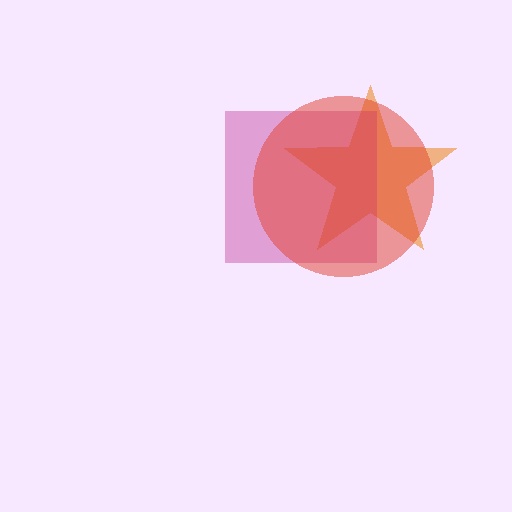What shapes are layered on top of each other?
The layered shapes are: an orange star, a magenta square, a red circle.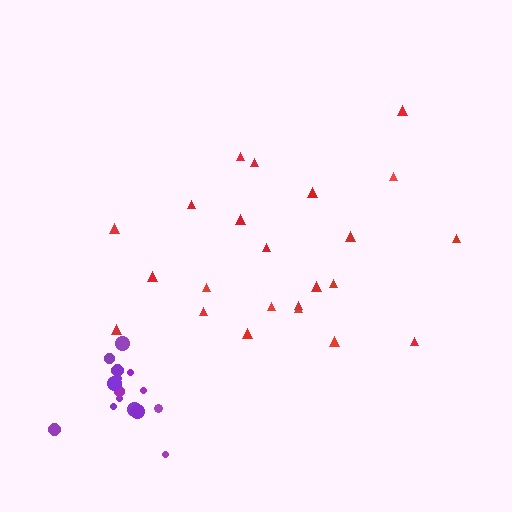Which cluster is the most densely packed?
Purple.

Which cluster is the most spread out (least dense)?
Red.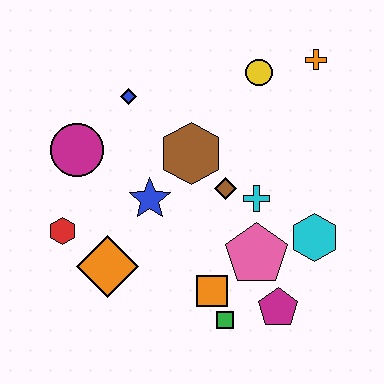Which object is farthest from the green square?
The orange cross is farthest from the green square.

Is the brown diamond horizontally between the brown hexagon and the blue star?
No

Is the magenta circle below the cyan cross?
No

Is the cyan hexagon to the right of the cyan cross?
Yes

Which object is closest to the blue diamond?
The magenta circle is closest to the blue diamond.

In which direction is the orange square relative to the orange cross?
The orange square is below the orange cross.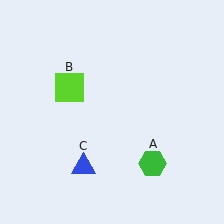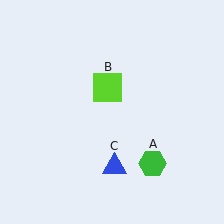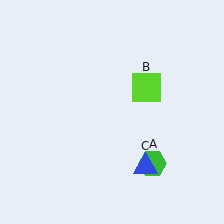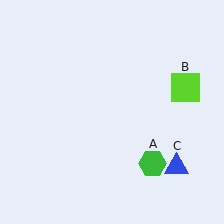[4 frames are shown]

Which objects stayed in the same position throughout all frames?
Green hexagon (object A) remained stationary.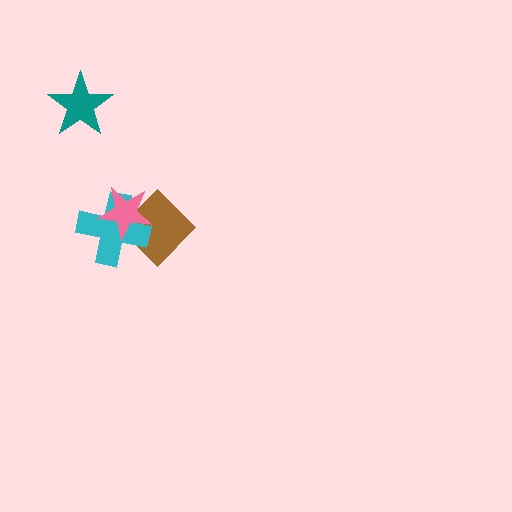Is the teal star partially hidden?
No, no other shape covers it.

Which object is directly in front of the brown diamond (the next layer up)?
The cyan cross is directly in front of the brown diamond.